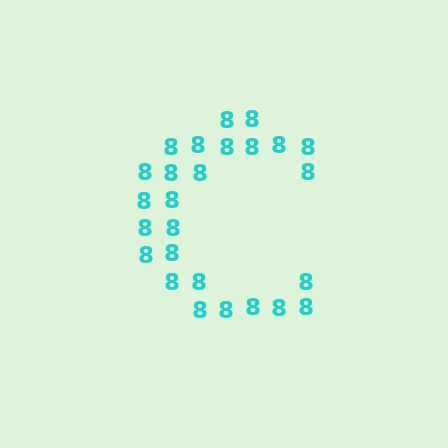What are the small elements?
The small elements are digit 8's.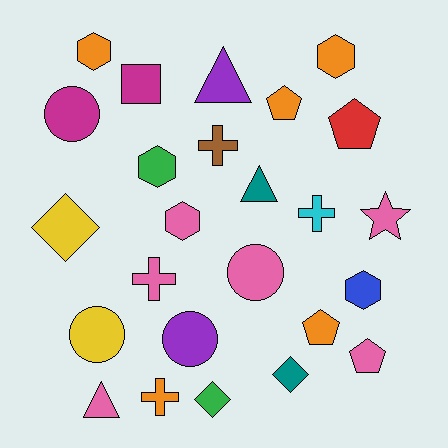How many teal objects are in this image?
There are 2 teal objects.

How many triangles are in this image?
There are 3 triangles.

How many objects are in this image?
There are 25 objects.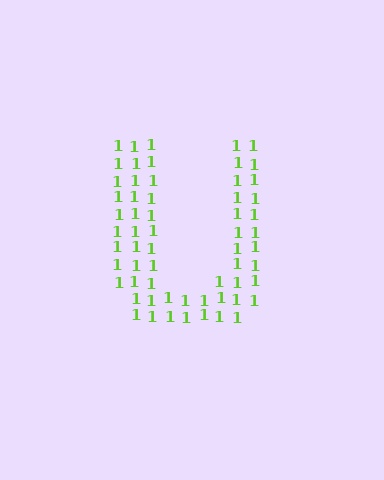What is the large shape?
The large shape is the letter U.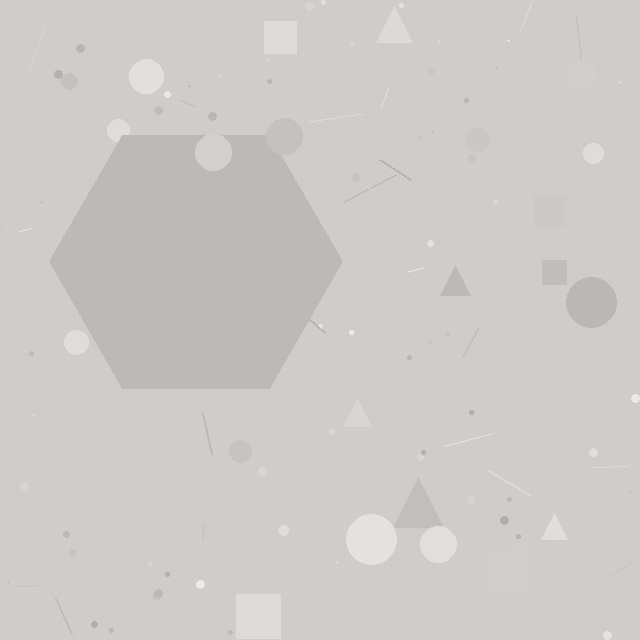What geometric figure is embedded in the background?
A hexagon is embedded in the background.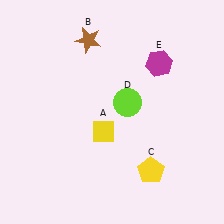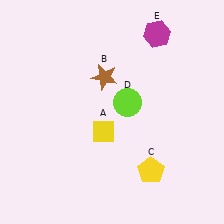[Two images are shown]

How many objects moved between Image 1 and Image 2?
2 objects moved between the two images.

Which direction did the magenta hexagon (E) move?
The magenta hexagon (E) moved up.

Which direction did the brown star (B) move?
The brown star (B) moved down.